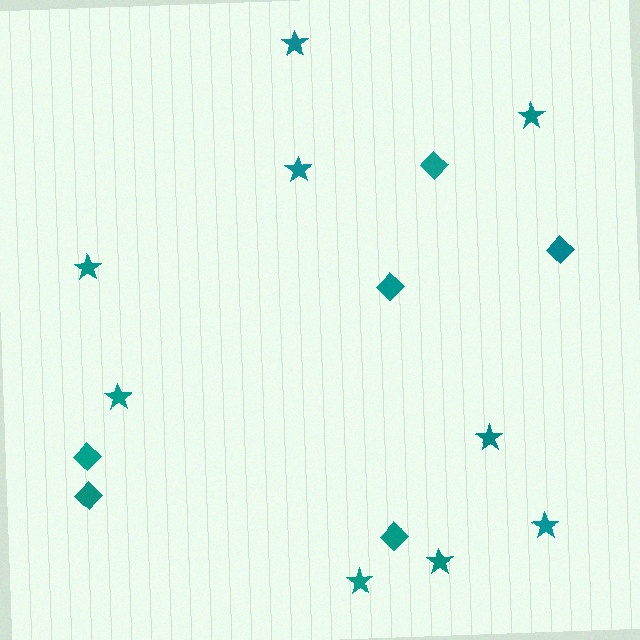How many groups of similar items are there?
There are 2 groups: one group of stars (9) and one group of diamonds (6).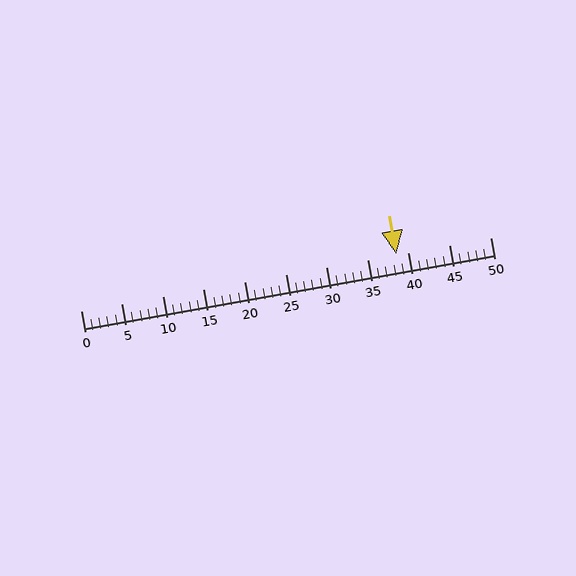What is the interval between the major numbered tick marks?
The major tick marks are spaced 5 units apart.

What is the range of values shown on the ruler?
The ruler shows values from 0 to 50.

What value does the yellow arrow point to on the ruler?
The yellow arrow points to approximately 38.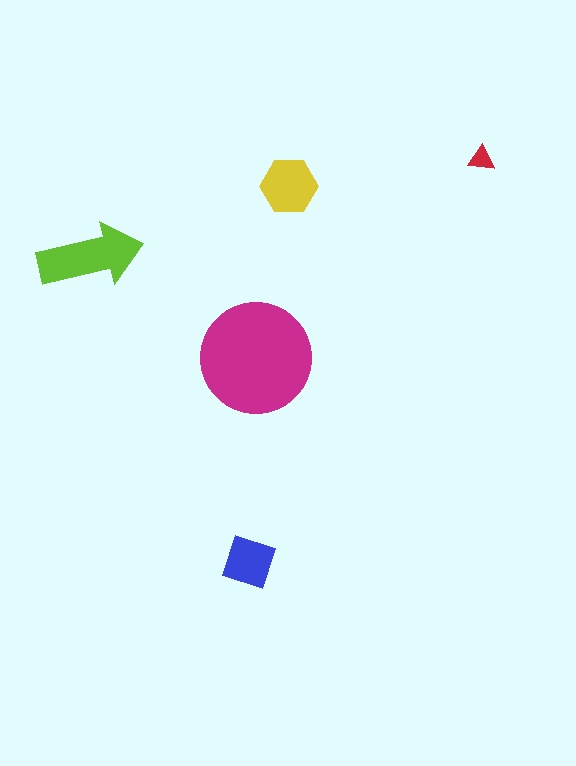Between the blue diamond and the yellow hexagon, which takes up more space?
The yellow hexagon.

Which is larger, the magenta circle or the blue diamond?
The magenta circle.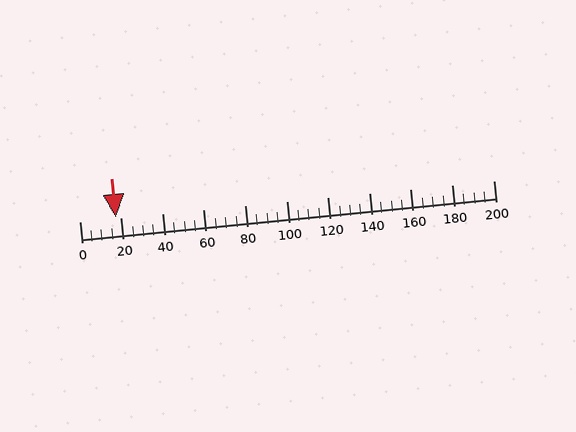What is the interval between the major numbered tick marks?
The major tick marks are spaced 20 units apart.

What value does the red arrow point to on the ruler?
The red arrow points to approximately 18.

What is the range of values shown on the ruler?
The ruler shows values from 0 to 200.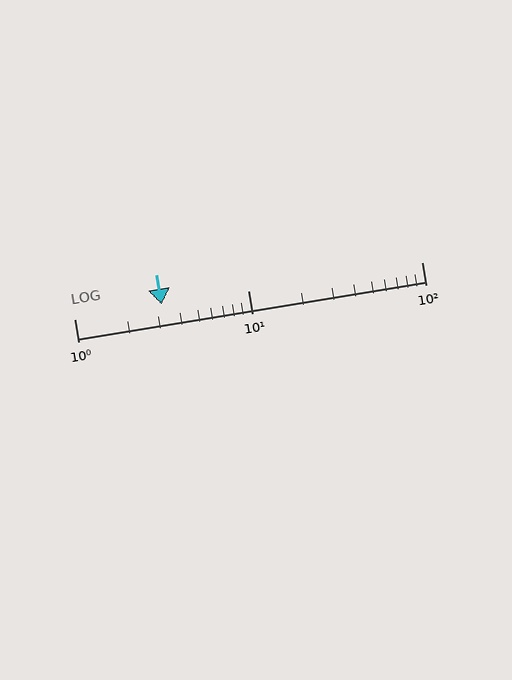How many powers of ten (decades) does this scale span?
The scale spans 2 decades, from 1 to 100.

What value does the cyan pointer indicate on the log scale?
The pointer indicates approximately 3.2.